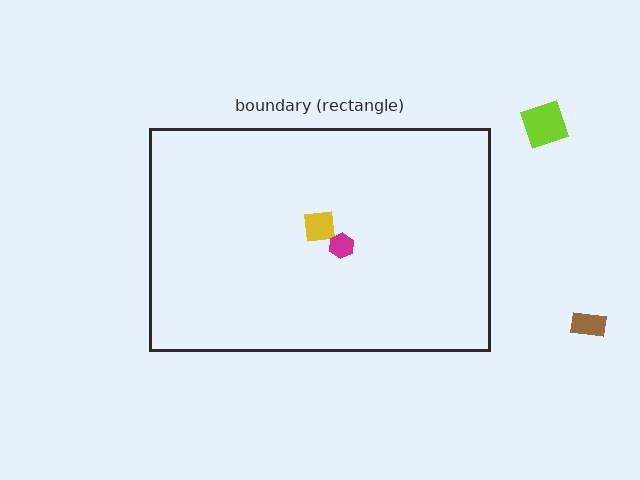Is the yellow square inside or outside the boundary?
Inside.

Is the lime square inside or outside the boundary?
Outside.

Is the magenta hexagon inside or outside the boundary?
Inside.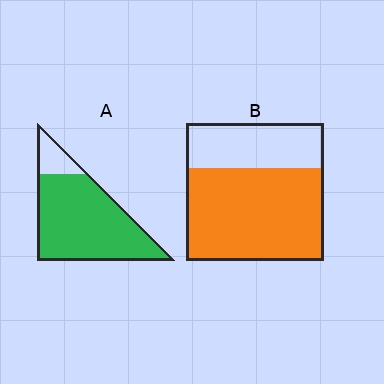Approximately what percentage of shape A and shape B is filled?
A is approximately 85% and B is approximately 65%.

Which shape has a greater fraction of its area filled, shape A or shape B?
Shape A.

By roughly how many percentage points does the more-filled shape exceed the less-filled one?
By roughly 20 percentage points (A over B).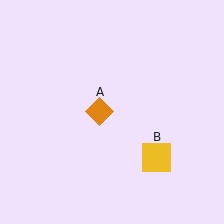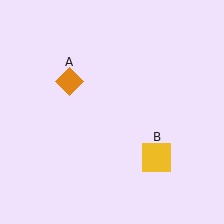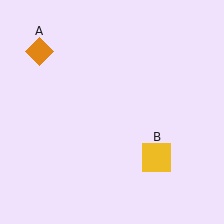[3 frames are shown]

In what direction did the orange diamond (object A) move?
The orange diamond (object A) moved up and to the left.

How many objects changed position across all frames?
1 object changed position: orange diamond (object A).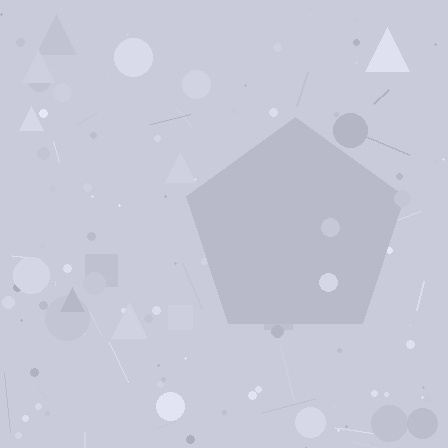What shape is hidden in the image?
A pentagon is hidden in the image.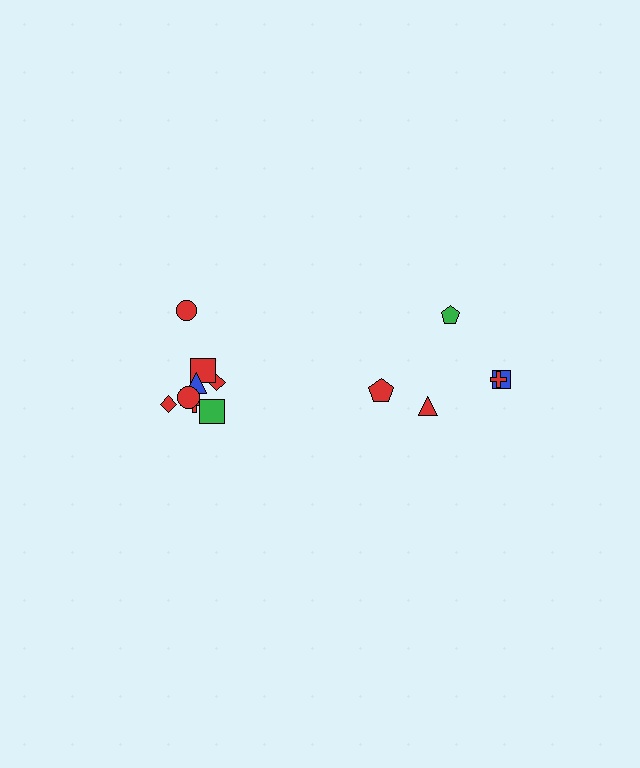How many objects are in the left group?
There are 8 objects.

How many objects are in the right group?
There are 5 objects.